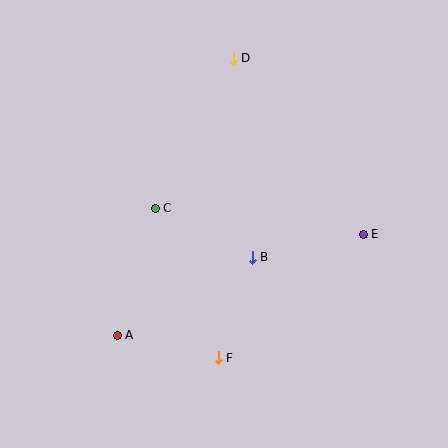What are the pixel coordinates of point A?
Point A is at (117, 335).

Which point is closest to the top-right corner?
Point D is closest to the top-right corner.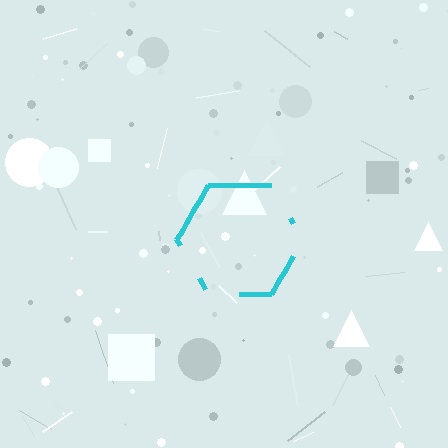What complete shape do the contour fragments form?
The contour fragments form a hexagon.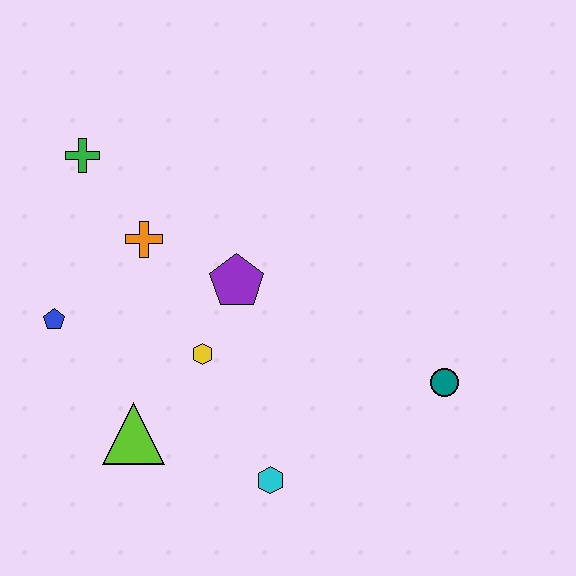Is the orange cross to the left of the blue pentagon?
No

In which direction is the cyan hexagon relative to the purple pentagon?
The cyan hexagon is below the purple pentagon.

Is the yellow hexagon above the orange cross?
No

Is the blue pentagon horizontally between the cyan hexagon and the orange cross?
No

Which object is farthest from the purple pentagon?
The teal circle is farthest from the purple pentagon.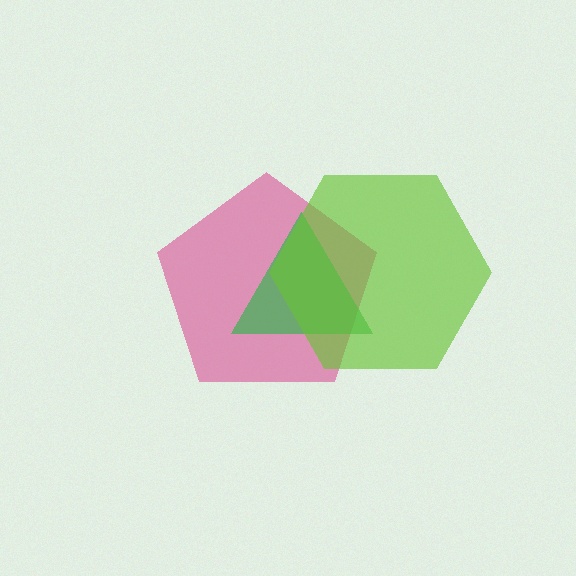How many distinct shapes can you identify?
There are 3 distinct shapes: a pink pentagon, a green triangle, a lime hexagon.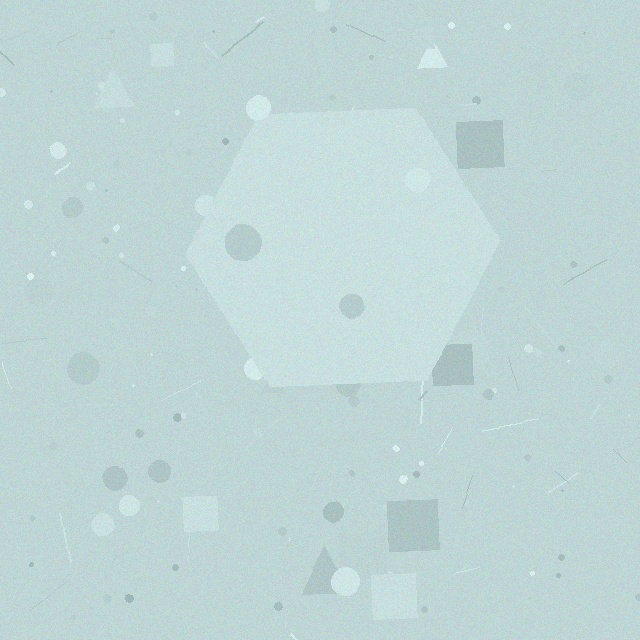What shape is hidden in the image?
A hexagon is hidden in the image.